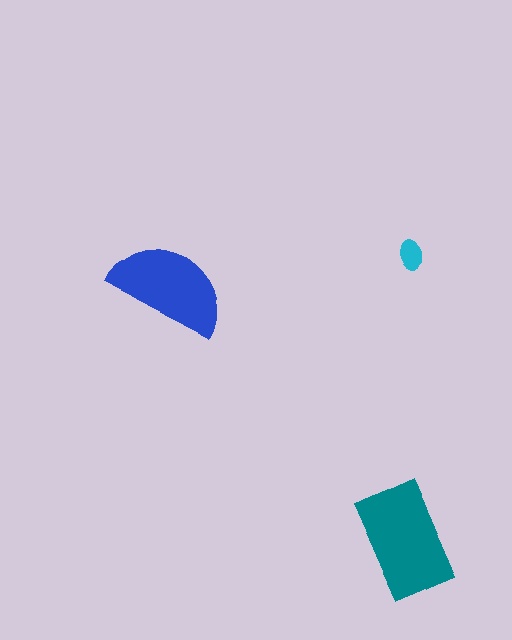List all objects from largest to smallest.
The teal rectangle, the blue semicircle, the cyan ellipse.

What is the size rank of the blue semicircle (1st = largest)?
2nd.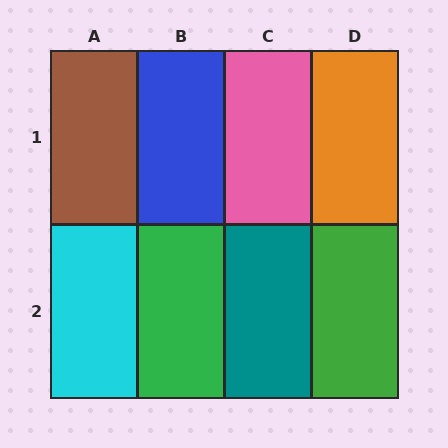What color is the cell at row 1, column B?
Blue.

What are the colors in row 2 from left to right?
Cyan, green, teal, green.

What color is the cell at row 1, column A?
Brown.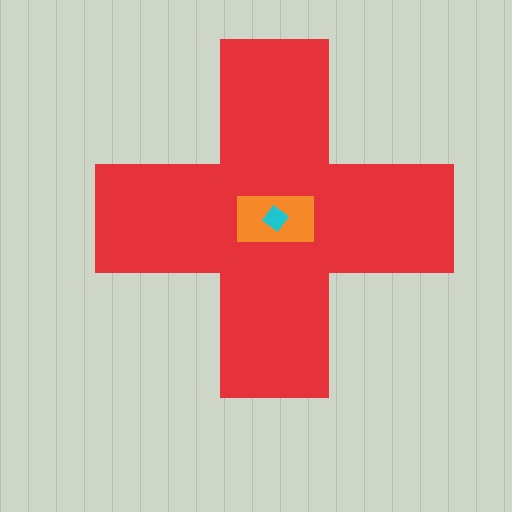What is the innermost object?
The cyan diamond.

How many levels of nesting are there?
3.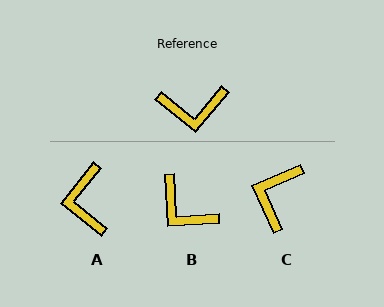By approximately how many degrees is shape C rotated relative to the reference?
Approximately 117 degrees clockwise.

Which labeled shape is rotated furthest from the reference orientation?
C, about 117 degrees away.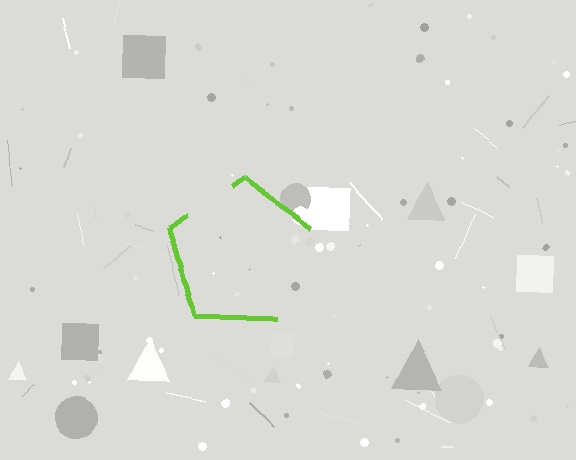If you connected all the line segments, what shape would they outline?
They would outline a pentagon.